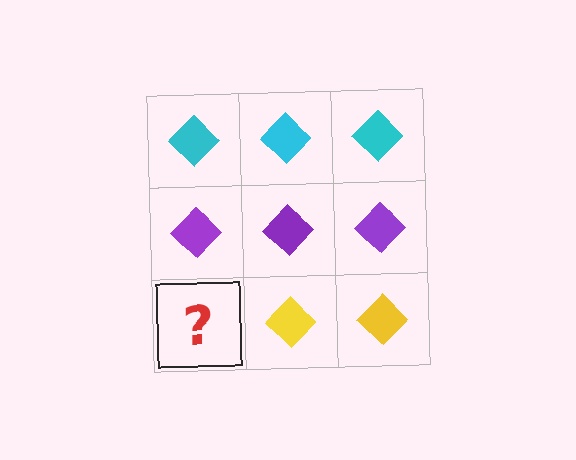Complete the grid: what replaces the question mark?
The question mark should be replaced with a yellow diamond.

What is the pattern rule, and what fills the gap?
The rule is that each row has a consistent color. The gap should be filled with a yellow diamond.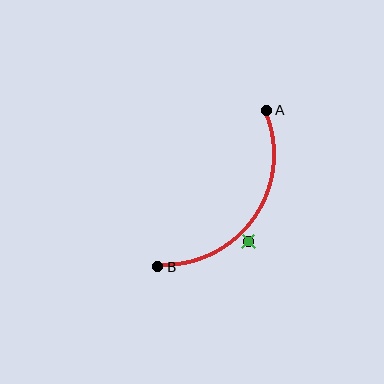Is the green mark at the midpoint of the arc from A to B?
No — the green mark does not lie on the arc at all. It sits slightly outside the curve.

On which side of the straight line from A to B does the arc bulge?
The arc bulges below and to the right of the straight line connecting A and B.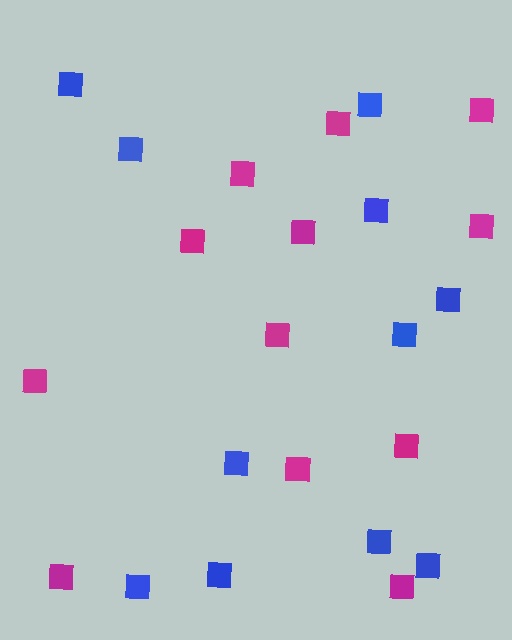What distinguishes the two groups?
There are 2 groups: one group of blue squares (11) and one group of magenta squares (12).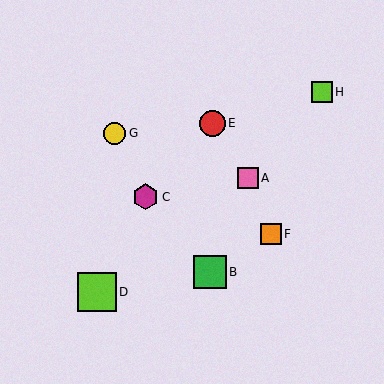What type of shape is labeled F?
Shape F is an orange square.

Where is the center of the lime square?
The center of the lime square is at (322, 92).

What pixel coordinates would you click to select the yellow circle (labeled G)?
Click at (115, 133) to select the yellow circle G.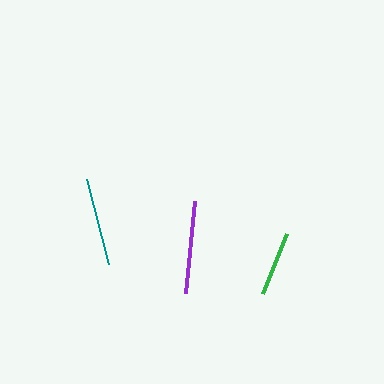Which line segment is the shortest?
The green line is the shortest at approximately 65 pixels.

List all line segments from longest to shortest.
From longest to shortest: purple, teal, green.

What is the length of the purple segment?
The purple segment is approximately 93 pixels long.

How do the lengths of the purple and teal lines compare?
The purple and teal lines are approximately the same length.